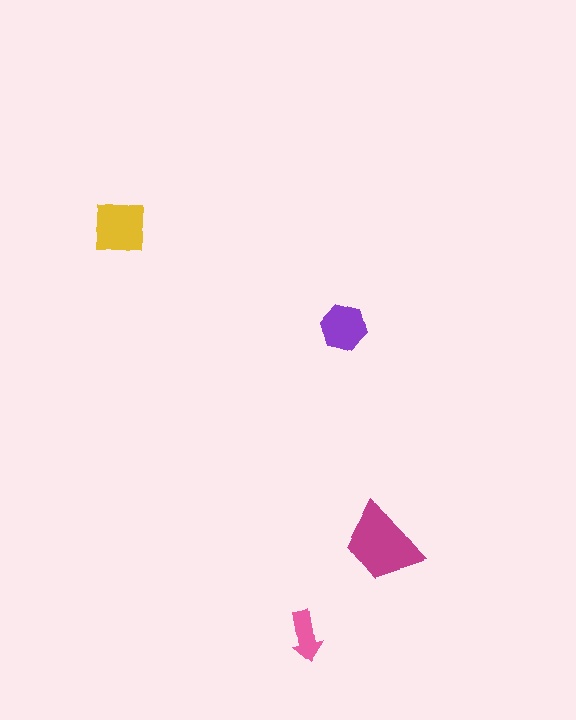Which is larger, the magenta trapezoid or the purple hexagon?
The magenta trapezoid.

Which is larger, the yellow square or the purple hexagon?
The yellow square.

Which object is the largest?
The magenta trapezoid.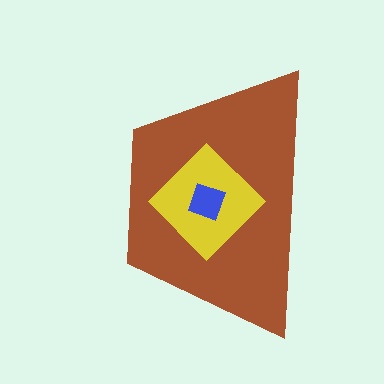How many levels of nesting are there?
3.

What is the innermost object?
The blue square.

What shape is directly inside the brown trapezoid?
The yellow diamond.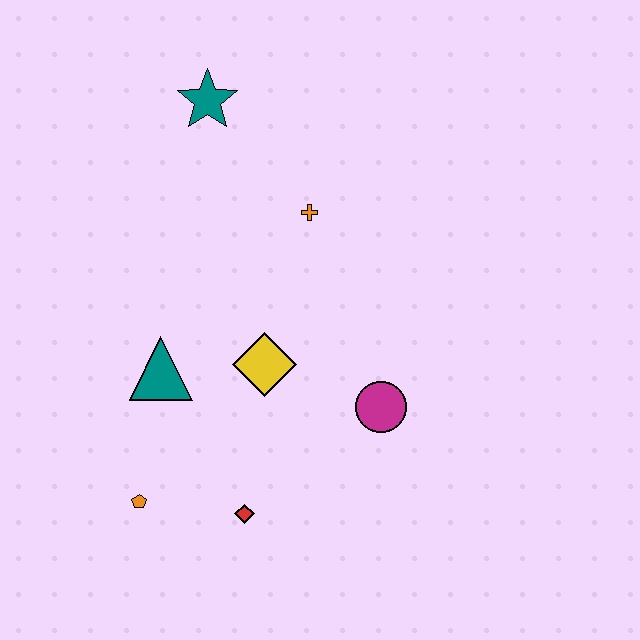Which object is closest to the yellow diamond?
The teal triangle is closest to the yellow diamond.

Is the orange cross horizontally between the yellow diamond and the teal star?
No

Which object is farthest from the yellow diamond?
The teal star is farthest from the yellow diamond.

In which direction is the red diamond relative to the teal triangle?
The red diamond is below the teal triangle.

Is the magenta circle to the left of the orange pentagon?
No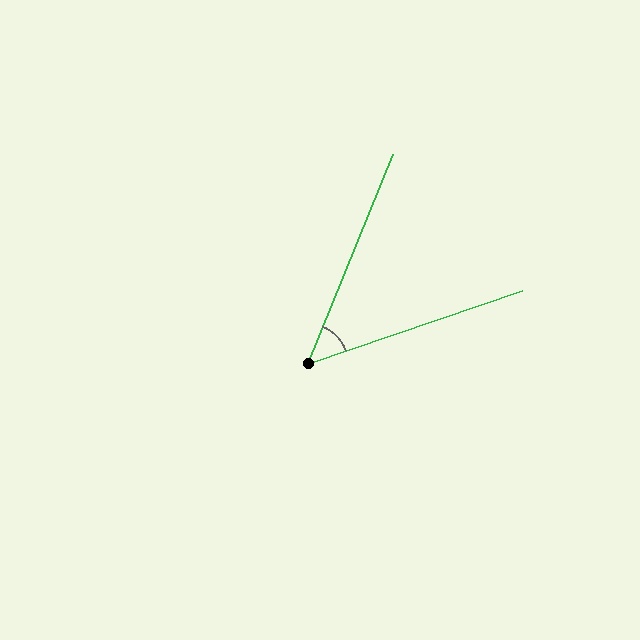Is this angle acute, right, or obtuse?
It is acute.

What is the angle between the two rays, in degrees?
Approximately 49 degrees.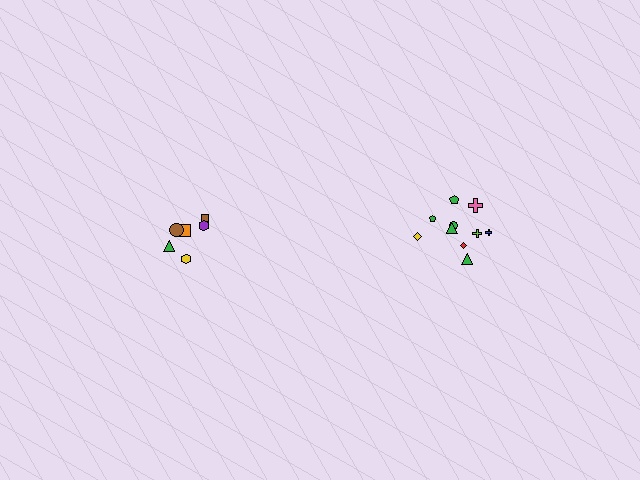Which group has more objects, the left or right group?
The right group.